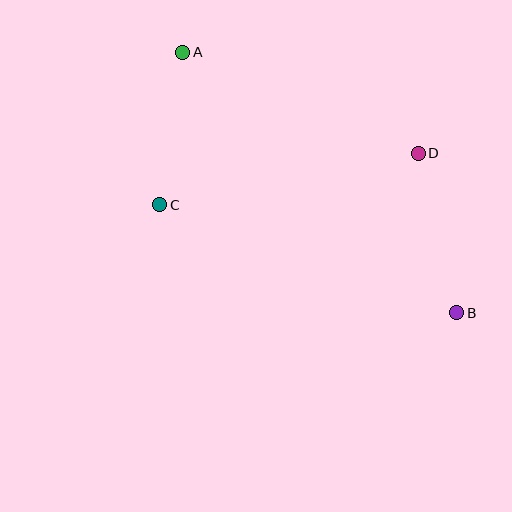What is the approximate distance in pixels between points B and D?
The distance between B and D is approximately 164 pixels.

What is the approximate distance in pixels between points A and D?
The distance between A and D is approximately 256 pixels.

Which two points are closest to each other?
Points A and C are closest to each other.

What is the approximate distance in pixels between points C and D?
The distance between C and D is approximately 264 pixels.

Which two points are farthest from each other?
Points A and B are farthest from each other.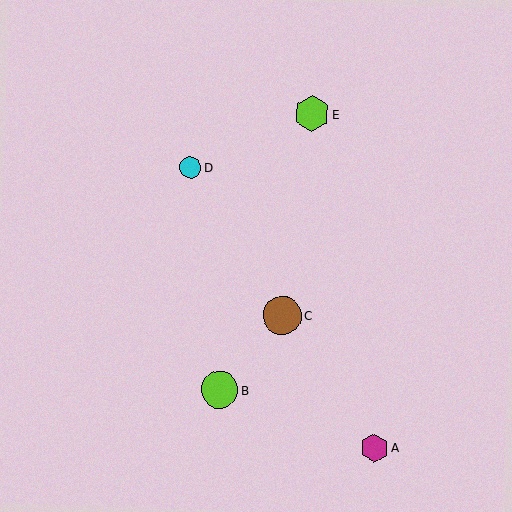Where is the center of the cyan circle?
The center of the cyan circle is at (190, 167).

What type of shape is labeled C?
Shape C is a brown circle.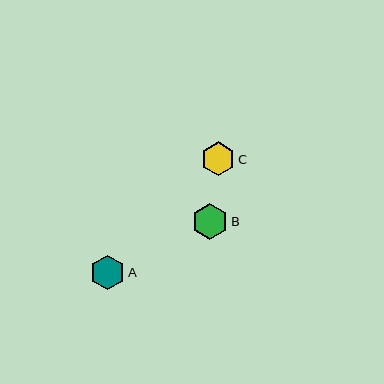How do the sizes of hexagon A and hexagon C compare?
Hexagon A and hexagon C are approximately the same size.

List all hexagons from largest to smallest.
From largest to smallest: B, A, C.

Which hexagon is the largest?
Hexagon B is the largest with a size of approximately 36 pixels.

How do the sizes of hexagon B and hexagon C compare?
Hexagon B and hexagon C are approximately the same size.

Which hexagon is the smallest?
Hexagon C is the smallest with a size of approximately 34 pixels.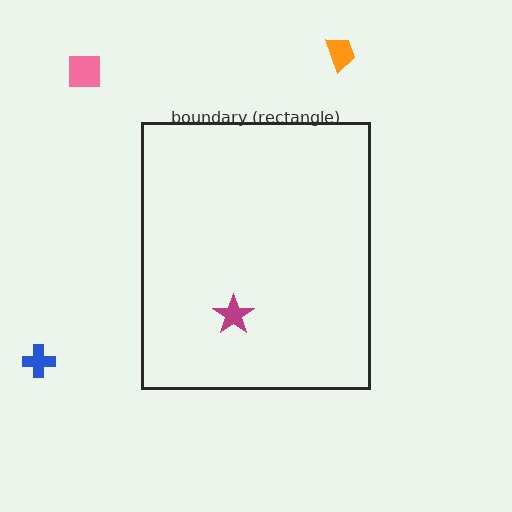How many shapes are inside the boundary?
1 inside, 3 outside.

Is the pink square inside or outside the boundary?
Outside.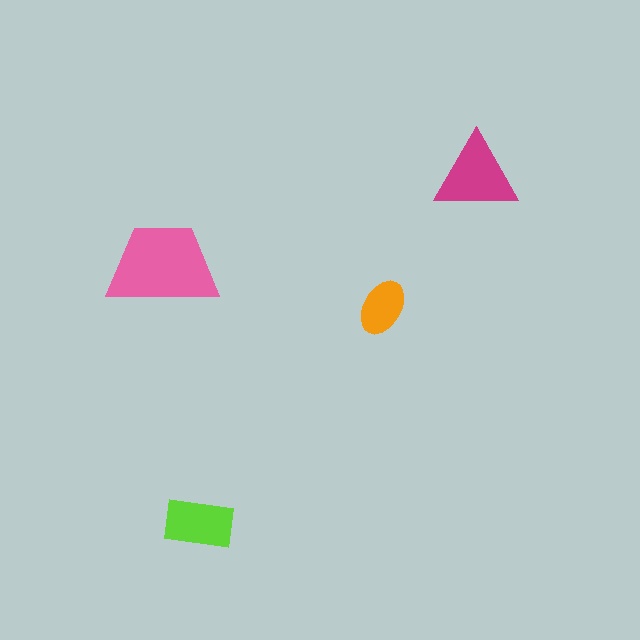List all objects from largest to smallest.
The pink trapezoid, the magenta triangle, the lime rectangle, the orange ellipse.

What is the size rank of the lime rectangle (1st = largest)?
3rd.